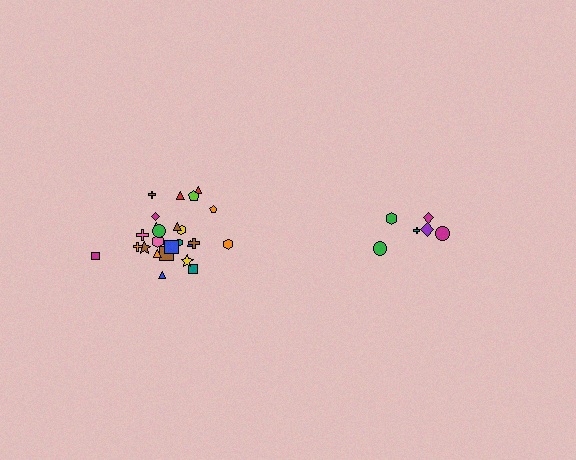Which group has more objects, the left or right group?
The left group.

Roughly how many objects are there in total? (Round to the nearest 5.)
Roughly 30 objects in total.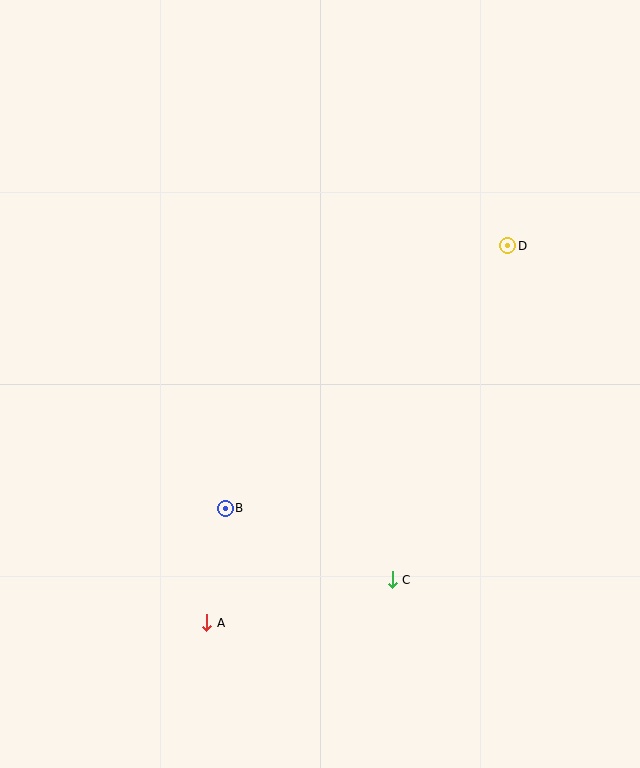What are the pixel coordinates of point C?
Point C is at (392, 580).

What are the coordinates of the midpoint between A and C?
The midpoint between A and C is at (299, 601).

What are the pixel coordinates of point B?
Point B is at (225, 508).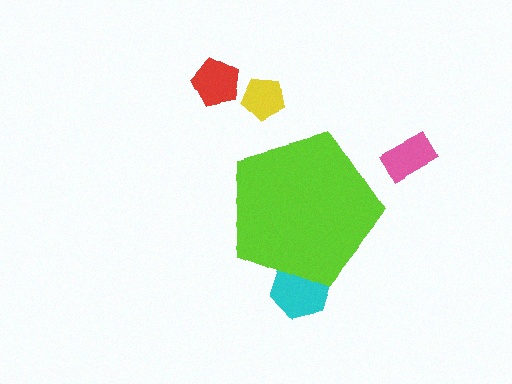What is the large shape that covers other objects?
A lime pentagon.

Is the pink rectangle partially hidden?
No, the pink rectangle is fully visible.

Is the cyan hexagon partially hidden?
Yes, the cyan hexagon is partially hidden behind the lime pentagon.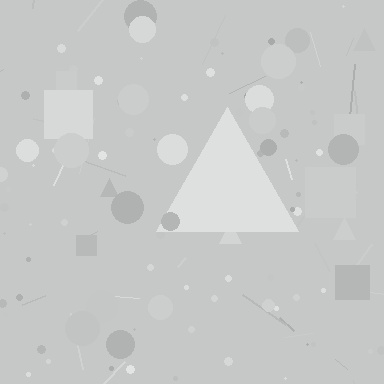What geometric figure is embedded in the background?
A triangle is embedded in the background.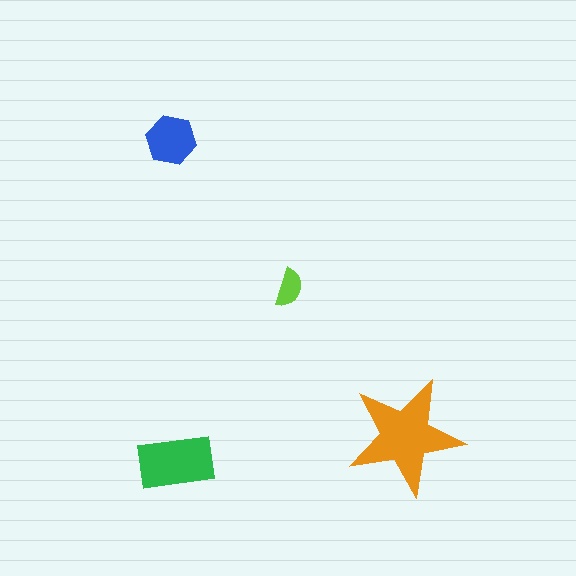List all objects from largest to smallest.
The orange star, the green rectangle, the blue hexagon, the lime semicircle.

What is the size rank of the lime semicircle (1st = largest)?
4th.